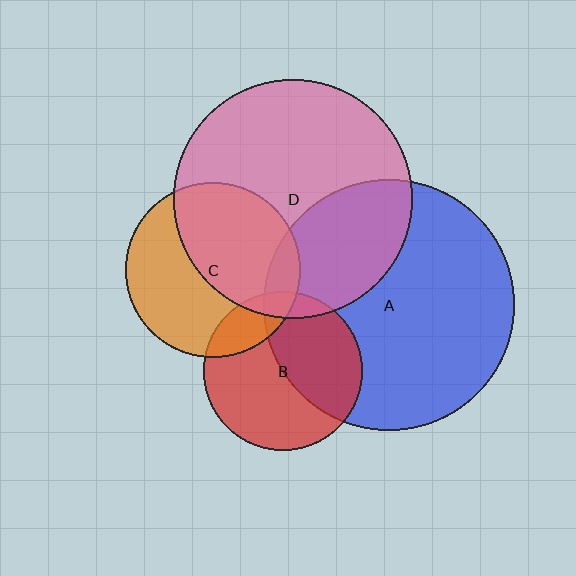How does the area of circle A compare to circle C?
Approximately 2.0 times.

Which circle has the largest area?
Circle A (blue).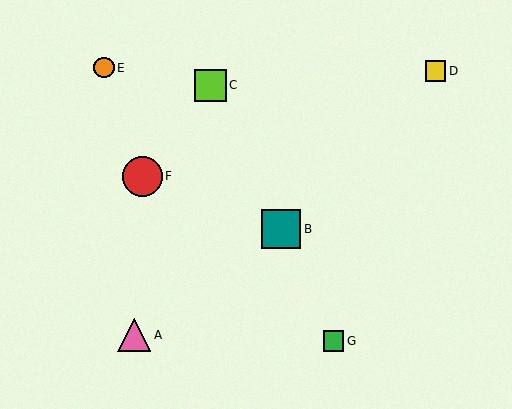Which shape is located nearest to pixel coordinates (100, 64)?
The orange circle (labeled E) at (104, 68) is nearest to that location.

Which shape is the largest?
The teal square (labeled B) is the largest.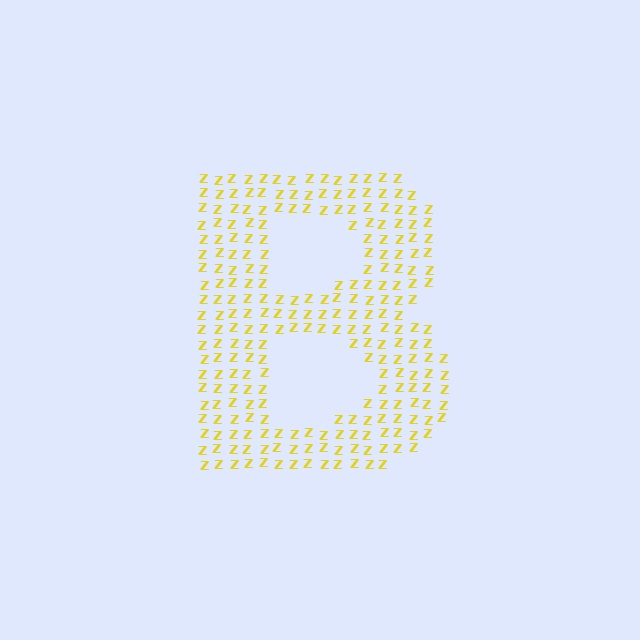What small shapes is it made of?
It is made of small letter Z's.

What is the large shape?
The large shape is the letter B.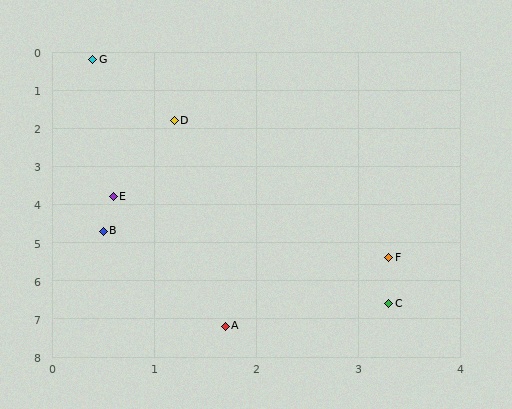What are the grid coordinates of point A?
Point A is at approximately (1.7, 7.2).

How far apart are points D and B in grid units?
Points D and B are about 3.0 grid units apart.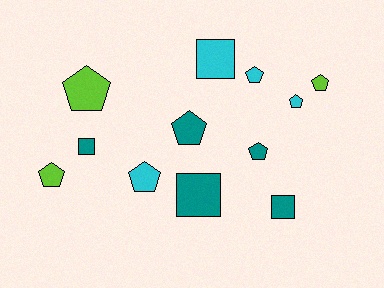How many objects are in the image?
There are 12 objects.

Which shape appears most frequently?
Pentagon, with 8 objects.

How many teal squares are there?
There are 3 teal squares.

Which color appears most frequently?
Teal, with 5 objects.